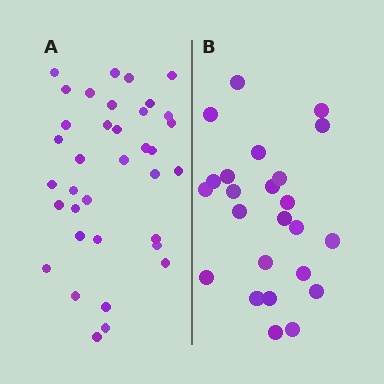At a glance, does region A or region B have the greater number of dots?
Region A (the left region) has more dots.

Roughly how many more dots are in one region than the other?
Region A has roughly 12 or so more dots than region B.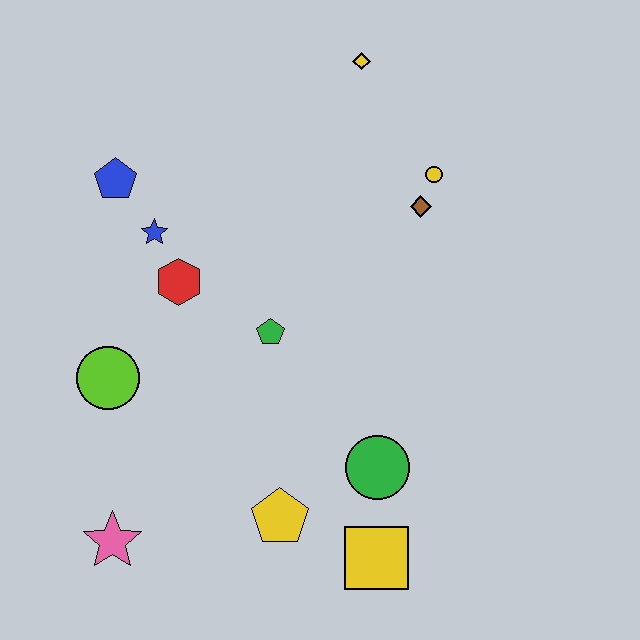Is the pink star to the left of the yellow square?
Yes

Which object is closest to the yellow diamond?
The yellow circle is closest to the yellow diamond.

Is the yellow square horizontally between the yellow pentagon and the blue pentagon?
No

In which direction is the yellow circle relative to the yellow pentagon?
The yellow circle is above the yellow pentagon.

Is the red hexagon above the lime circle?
Yes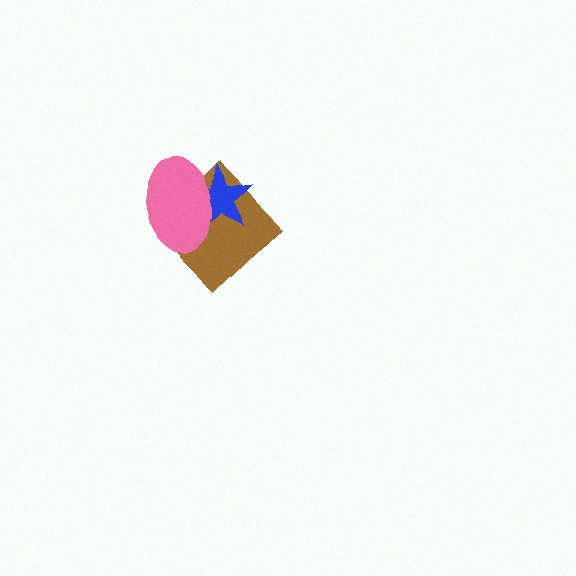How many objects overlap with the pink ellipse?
2 objects overlap with the pink ellipse.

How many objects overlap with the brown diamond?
2 objects overlap with the brown diamond.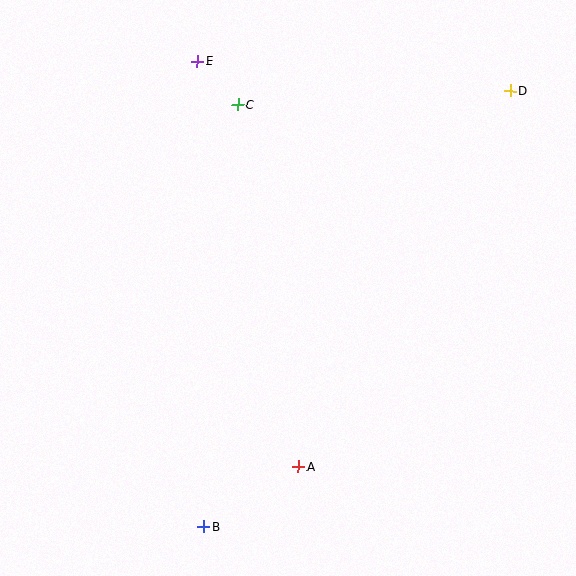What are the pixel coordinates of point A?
Point A is at (299, 467).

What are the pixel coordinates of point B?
Point B is at (204, 527).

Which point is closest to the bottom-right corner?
Point A is closest to the bottom-right corner.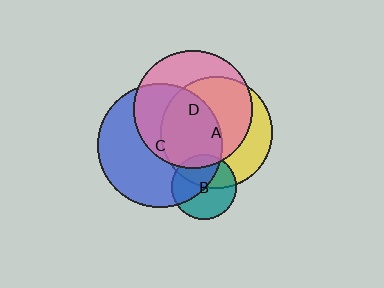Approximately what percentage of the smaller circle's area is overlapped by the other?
Approximately 50%.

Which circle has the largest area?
Circle C (blue).